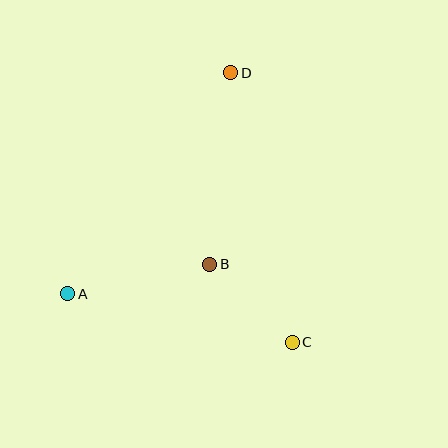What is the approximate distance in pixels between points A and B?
The distance between A and B is approximately 145 pixels.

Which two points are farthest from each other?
Points C and D are farthest from each other.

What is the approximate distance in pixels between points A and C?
The distance between A and C is approximately 230 pixels.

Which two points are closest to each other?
Points B and C are closest to each other.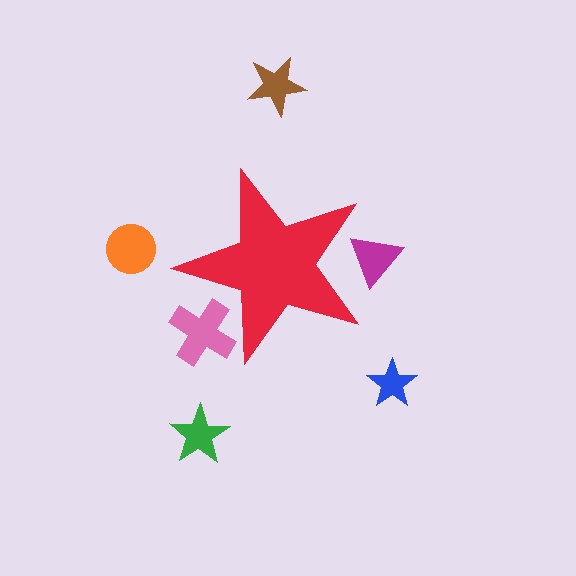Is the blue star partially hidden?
No, the blue star is fully visible.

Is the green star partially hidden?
No, the green star is fully visible.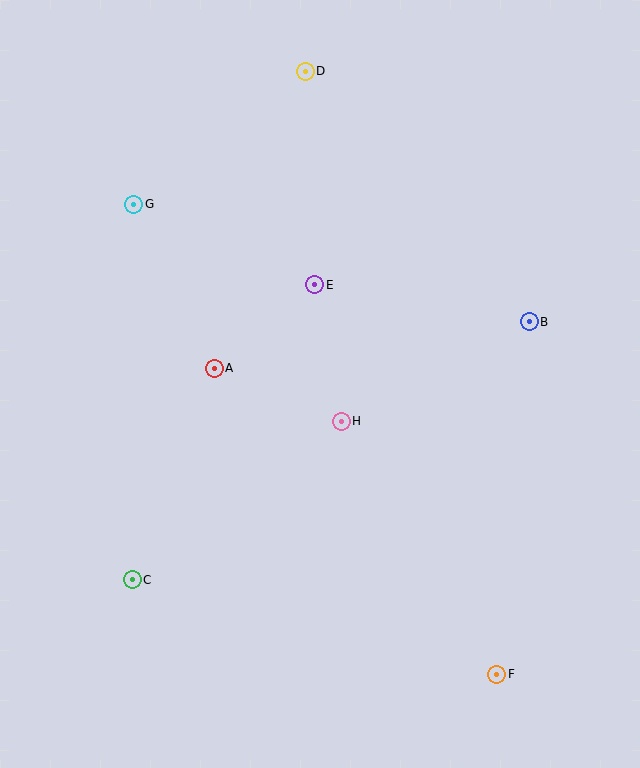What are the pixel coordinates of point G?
Point G is at (134, 204).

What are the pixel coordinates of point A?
Point A is at (214, 368).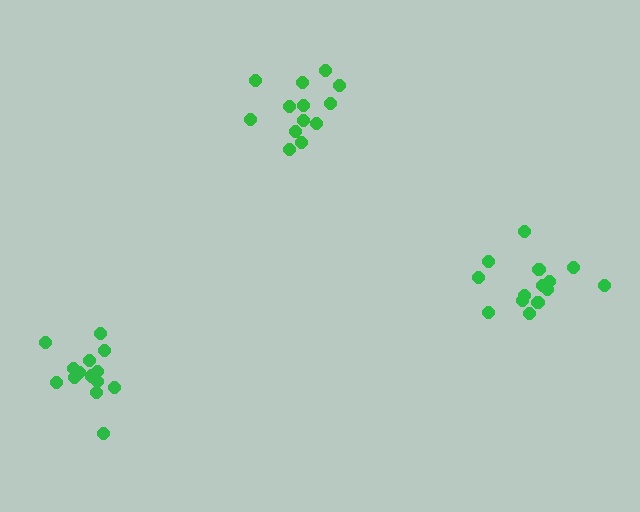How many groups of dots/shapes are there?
There are 3 groups.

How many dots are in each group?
Group 1: 13 dots, Group 2: 14 dots, Group 3: 14 dots (41 total).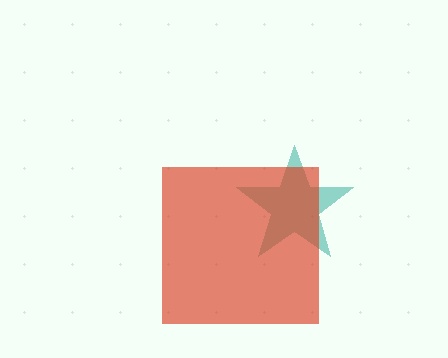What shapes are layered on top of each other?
The layered shapes are: a teal star, a red square.